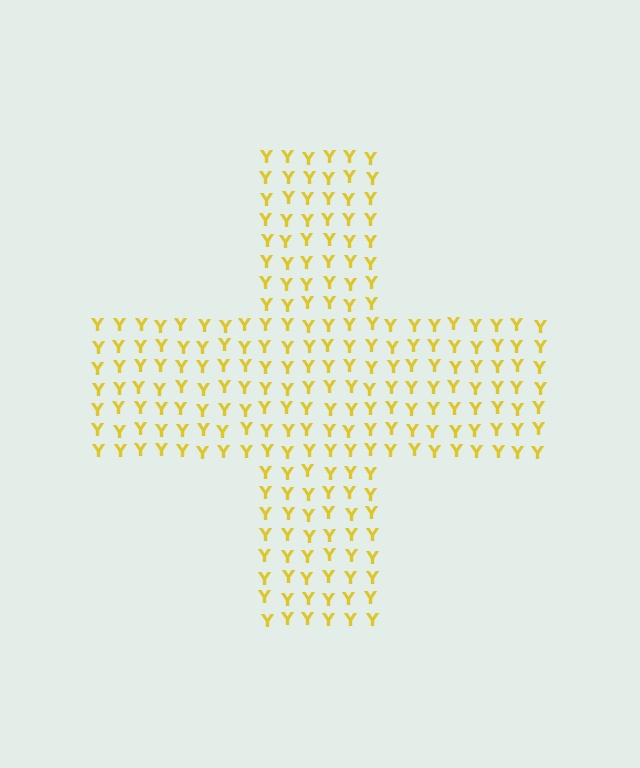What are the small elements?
The small elements are letter Y's.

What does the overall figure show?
The overall figure shows a cross.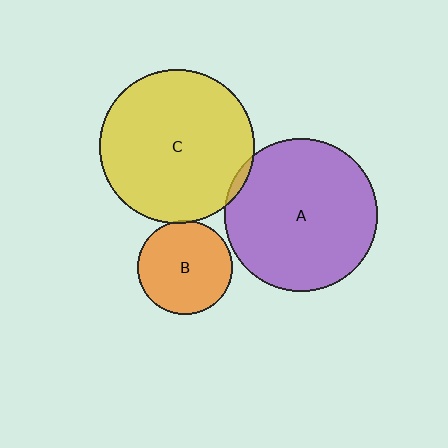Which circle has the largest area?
Circle C (yellow).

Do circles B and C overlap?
Yes.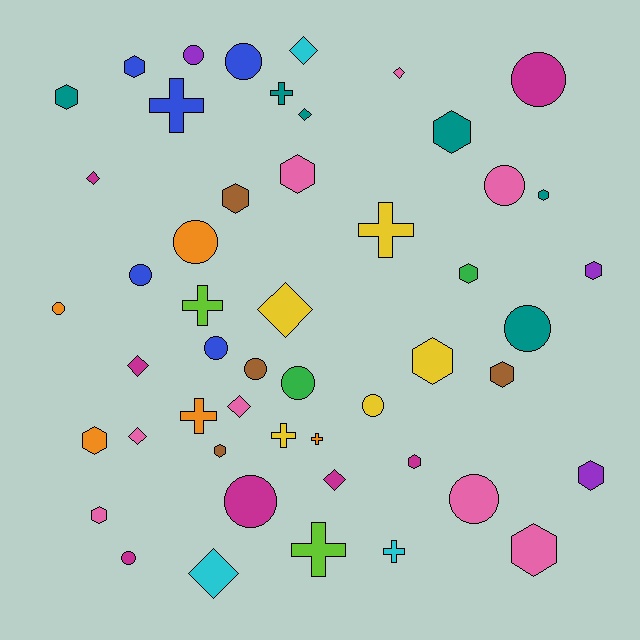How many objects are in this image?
There are 50 objects.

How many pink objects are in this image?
There are 8 pink objects.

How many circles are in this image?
There are 15 circles.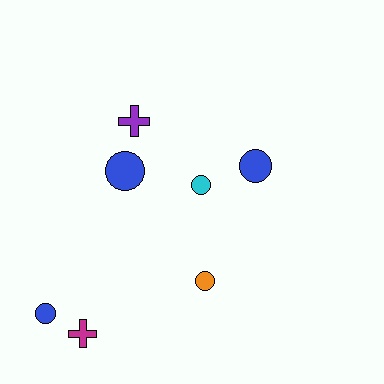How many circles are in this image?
There are 5 circles.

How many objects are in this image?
There are 7 objects.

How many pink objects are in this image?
There are no pink objects.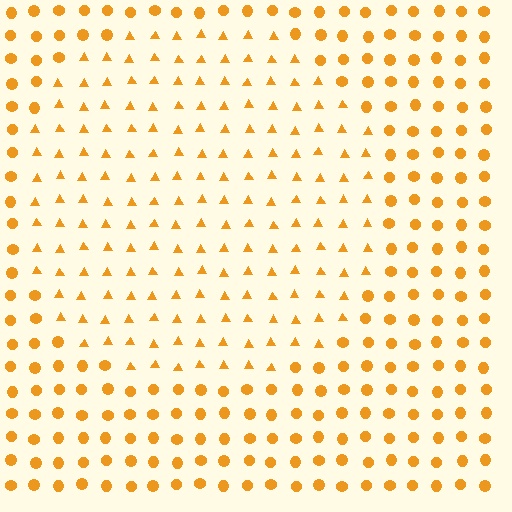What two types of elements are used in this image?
The image uses triangles inside the circle region and circles outside it.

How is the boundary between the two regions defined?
The boundary is defined by a change in element shape: triangles inside vs. circles outside. All elements share the same color and spacing.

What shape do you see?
I see a circle.